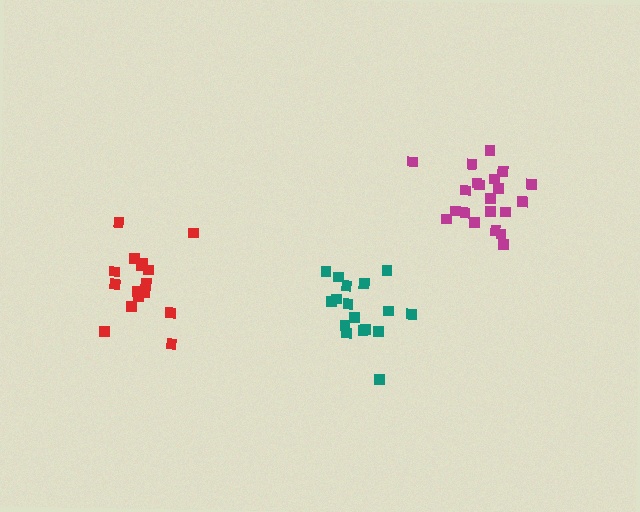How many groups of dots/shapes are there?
There are 3 groups.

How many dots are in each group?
Group 1: 21 dots, Group 2: 18 dots, Group 3: 17 dots (56 total).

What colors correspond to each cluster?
The clusters are colored: magenta, red, teal.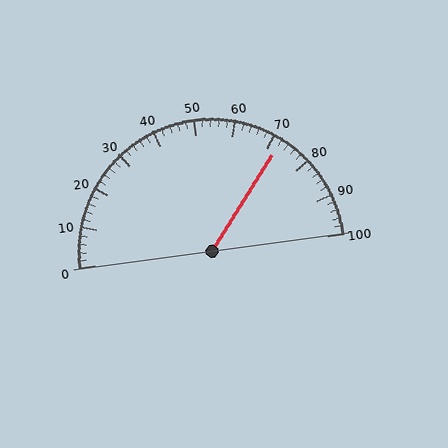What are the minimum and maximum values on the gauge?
The gauge ranges from 0 to 100.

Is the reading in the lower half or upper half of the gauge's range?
The reading is in the upper half of the range (0 to 100).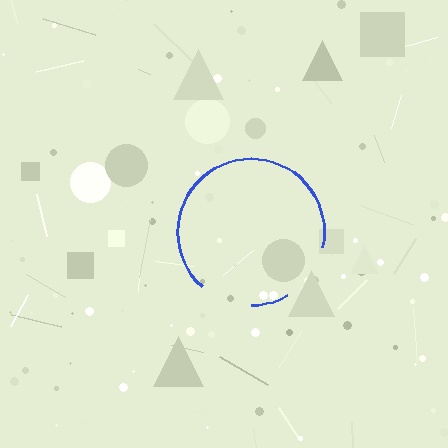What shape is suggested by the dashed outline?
The dashed outline suggests a circle.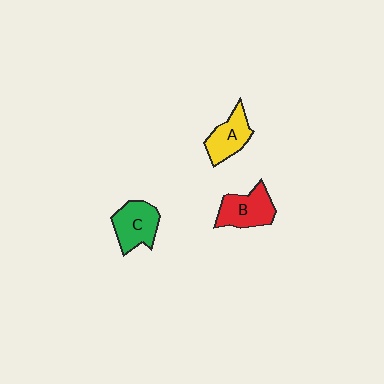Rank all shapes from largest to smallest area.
From largest to smallest: B (red), C (green), A (yellow).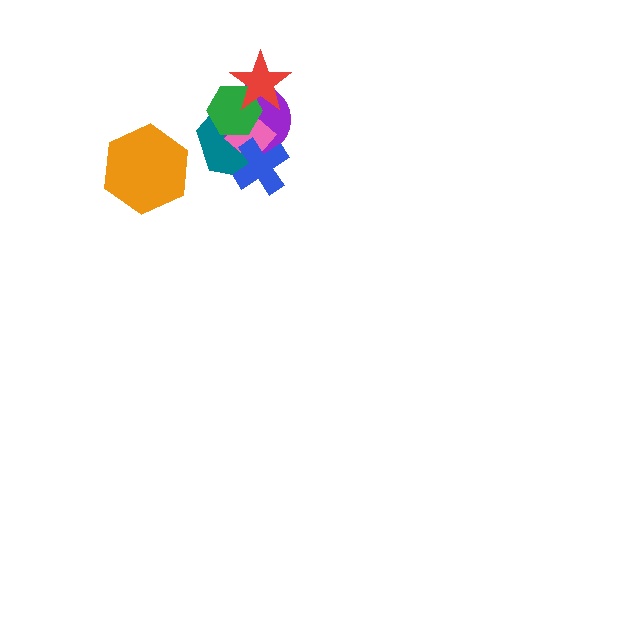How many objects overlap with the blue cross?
3 objects overlap with the blue cross.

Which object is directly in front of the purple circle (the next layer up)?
The pink diamond is directly in front of the purple circle.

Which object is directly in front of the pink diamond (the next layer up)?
The green hexagon is directly in front of the pink diamond.